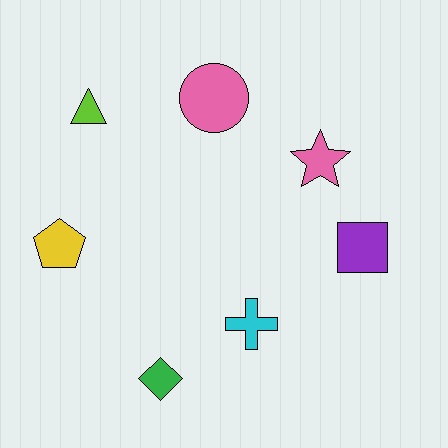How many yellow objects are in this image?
There is 1 yellow object.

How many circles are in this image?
There is 1 circle.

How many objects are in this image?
There are 7 objects.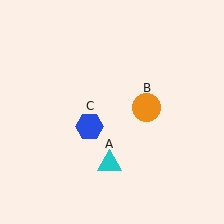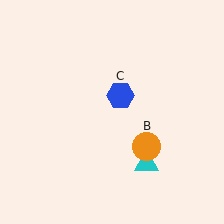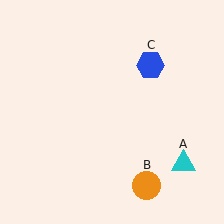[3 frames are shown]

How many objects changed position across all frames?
3 objects changed position: cyan triangle (object A), orange circle (object B), blue hexagon (object C).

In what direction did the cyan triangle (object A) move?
The cyan triangle (object A) moved right.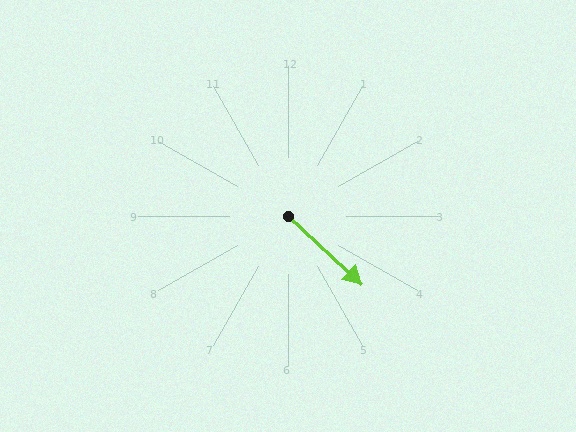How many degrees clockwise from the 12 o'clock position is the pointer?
Approximately 133 degrees.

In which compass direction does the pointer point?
Southeast.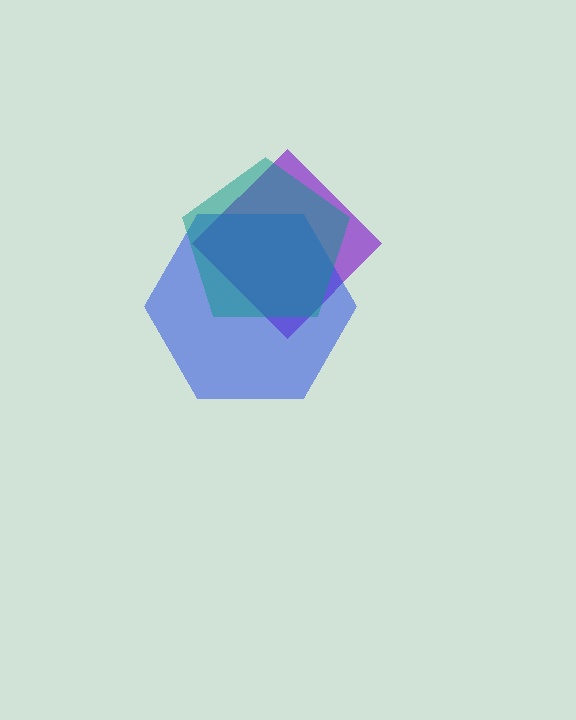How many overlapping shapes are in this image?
There are 3 overlapping shapes in the image.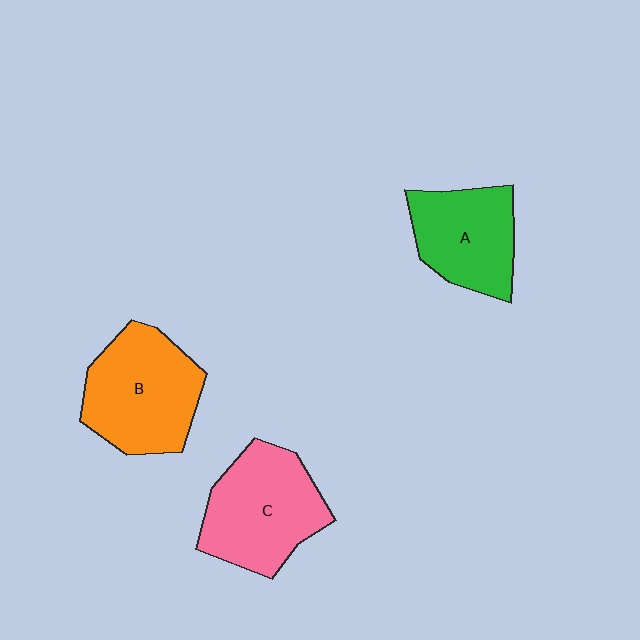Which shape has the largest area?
Shape B (orange).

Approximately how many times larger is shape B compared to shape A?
Approximately 1.3 times.